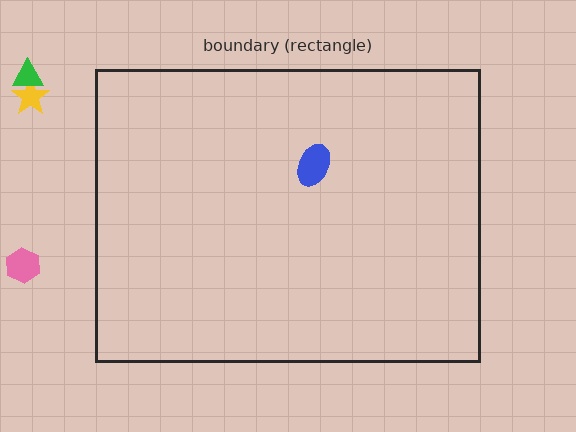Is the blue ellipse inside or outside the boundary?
Inside.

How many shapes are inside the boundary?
1 inside, 3 outside.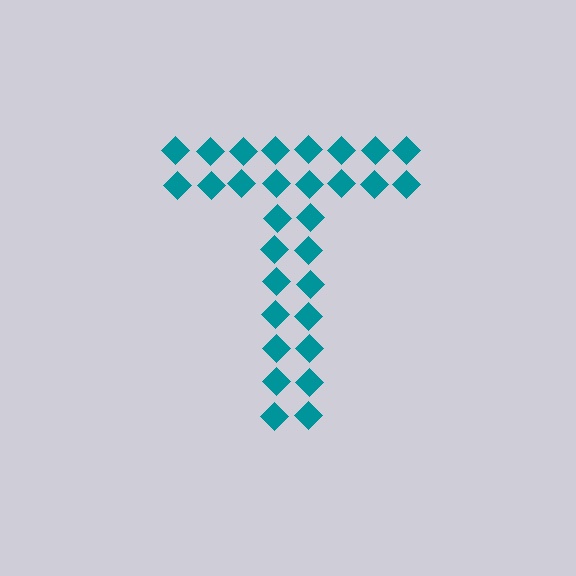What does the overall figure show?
The overall figure shows the letter T.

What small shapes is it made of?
It is made of small diamonds.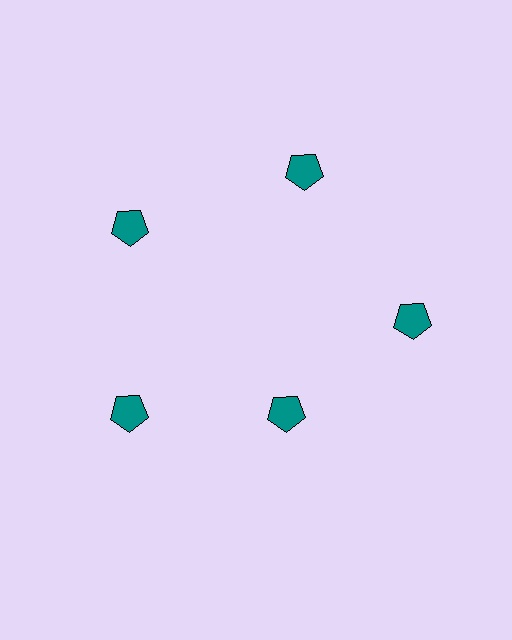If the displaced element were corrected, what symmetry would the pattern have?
It would have 5-fold rotational symmetry — the pattern would map onto itself every 72 degrees.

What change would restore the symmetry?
The symmetry would be restored by moving it outward, back onto the ring so that all 5 pentagons sit at equal angles and equal distance from the center.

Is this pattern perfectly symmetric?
No. The 5 teal pentagons are arranged in a ring, but one element near the 5 o'clock position is pulled inward toward the center, breaking the 5-fold rotational symmetry.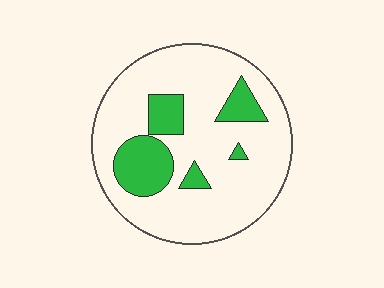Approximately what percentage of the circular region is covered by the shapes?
Approximately 20%.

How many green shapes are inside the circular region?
5.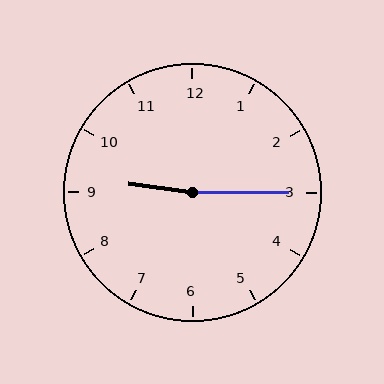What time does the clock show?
9:15.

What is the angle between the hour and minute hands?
Approximately 172 degrees.